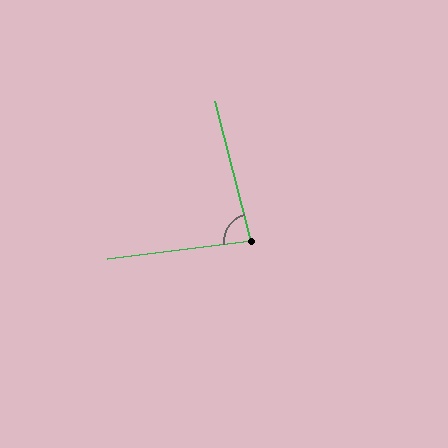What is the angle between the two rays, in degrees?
Approximately 82 degrees.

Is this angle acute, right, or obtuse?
It is acute.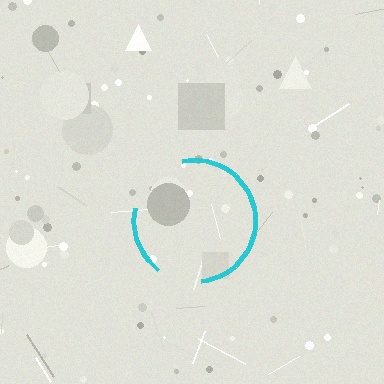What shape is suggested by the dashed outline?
The dashed outline suggests a circle.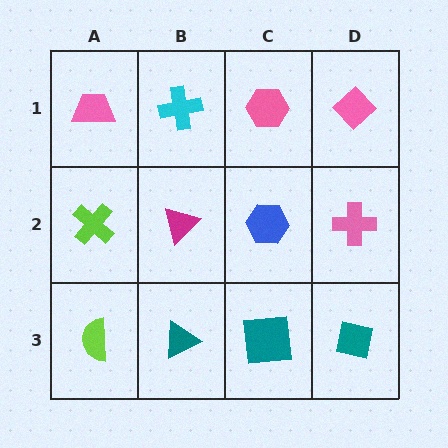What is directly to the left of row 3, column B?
A lime semicircle.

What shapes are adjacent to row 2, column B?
A cyan cross (row 1, column B), a teal triangle (row 3, column B), a lime cross (row 2, column A), a blue hexagon (row 2, column C).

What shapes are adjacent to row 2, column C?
A pink hexagon (row 1, column C), a teal square (row 3, column C), a magenta triangle (row 2, column B), a pink cross (row 2, column D).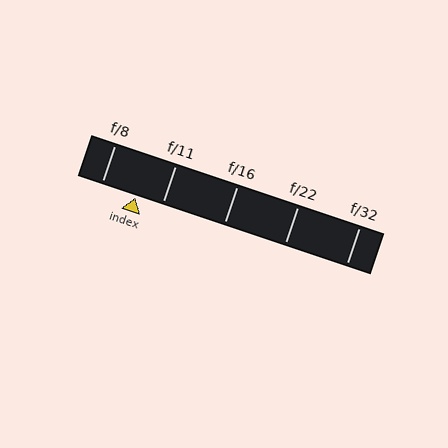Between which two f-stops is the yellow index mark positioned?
The index mark is between f/8 and f/11.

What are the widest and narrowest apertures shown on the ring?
The widest aperture shown is f/8 and the narrowest is f/32.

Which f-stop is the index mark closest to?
The index mark is closest to f/11.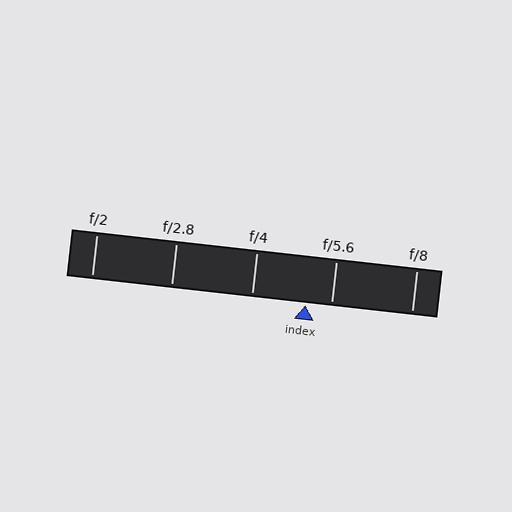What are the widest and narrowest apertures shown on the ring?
The widest aperture shown is f/2 and the narrowest is f/8.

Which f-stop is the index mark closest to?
The index mark is closest to f/5.6.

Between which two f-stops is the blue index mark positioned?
The index mark is between f/4 and f/5.6.